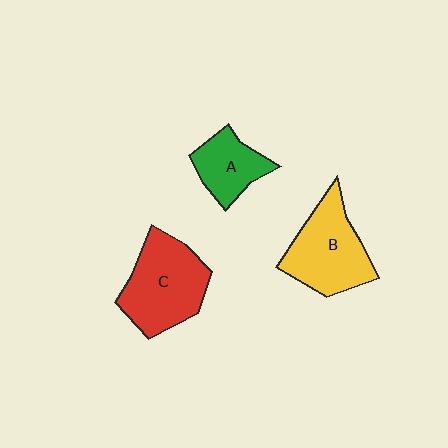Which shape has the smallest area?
Shape A (green).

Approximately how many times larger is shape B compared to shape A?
Approximately 1.6 times.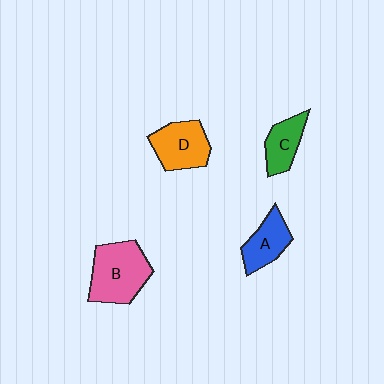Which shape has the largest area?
Shape B (pink).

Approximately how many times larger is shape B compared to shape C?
Approximately 1.8 times.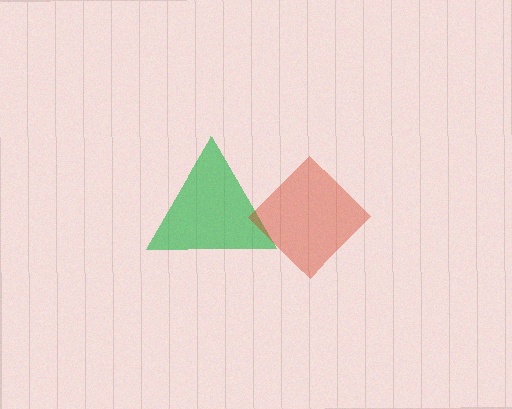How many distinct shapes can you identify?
There are 2 distinct shapes: a green triangle, a red diamond.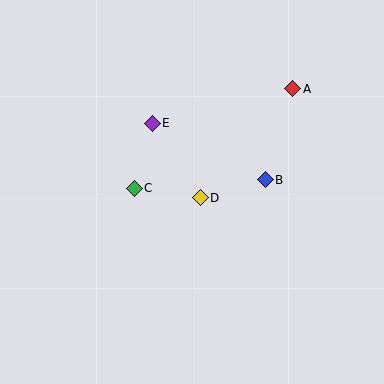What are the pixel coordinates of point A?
Point A is at (293, 89).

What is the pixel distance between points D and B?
The distance between D and B is 67 pixels.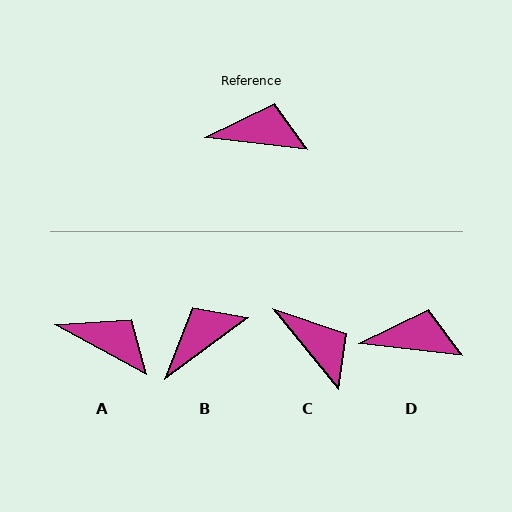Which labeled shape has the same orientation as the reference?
D.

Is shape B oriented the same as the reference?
No, it is off by about 43 degrees.